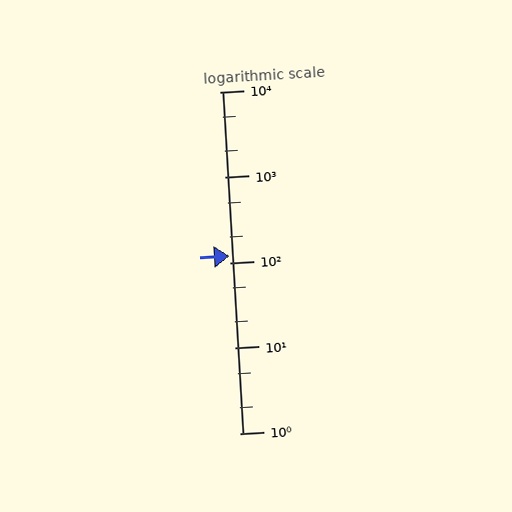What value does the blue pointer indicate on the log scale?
The pointer indicates approximately 120.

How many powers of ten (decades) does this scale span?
The scale spans 4 decades, from 1 to 10000.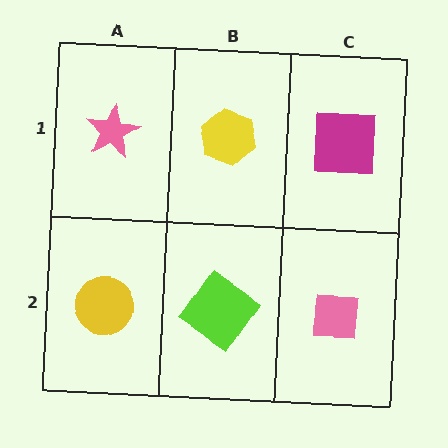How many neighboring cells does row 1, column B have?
3.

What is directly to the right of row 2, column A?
A lime diamond.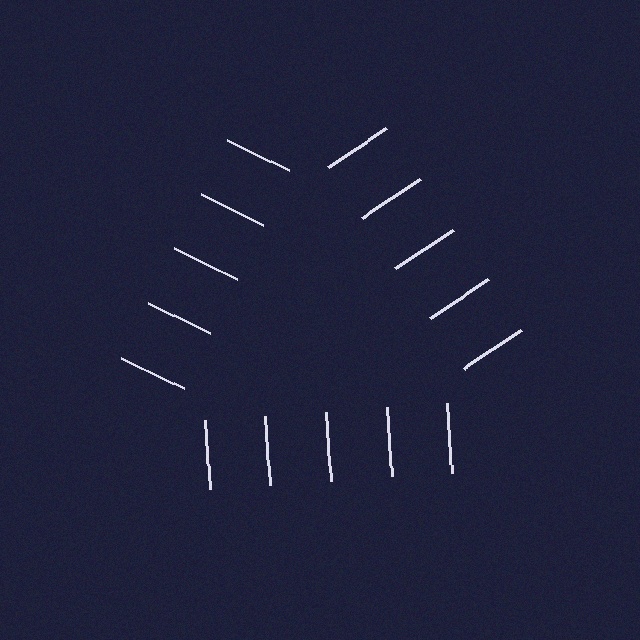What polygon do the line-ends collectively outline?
An illusory triangle — the line segments terminate on its edges but no continuous stroke is drawn.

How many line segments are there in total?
15 — 5 along each of the 3 edges.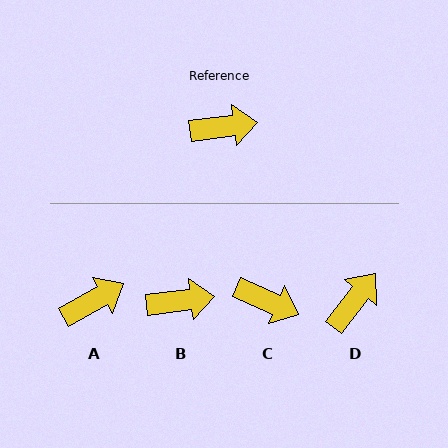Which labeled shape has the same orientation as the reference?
B.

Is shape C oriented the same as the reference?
No, it is off by about 31 degrees.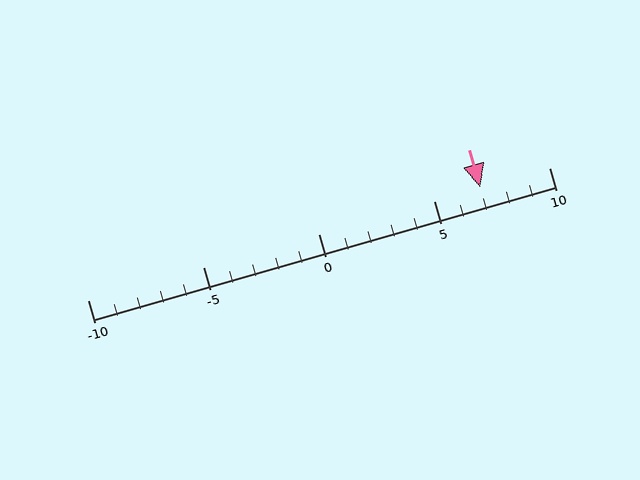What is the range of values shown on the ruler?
The ruler shows values from -10 to 10.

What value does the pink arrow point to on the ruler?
The pink arrow points to approximately 7.